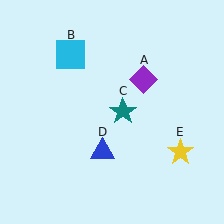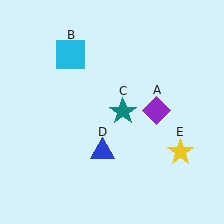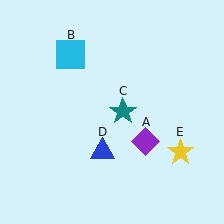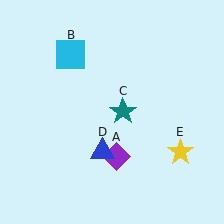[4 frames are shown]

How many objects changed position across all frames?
1 object changed position: purple diamond (object A).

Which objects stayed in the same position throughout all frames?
Cyan square (object B) and teal star (object C) and blue triangle (object D) and yellow star (object E) remained stationary.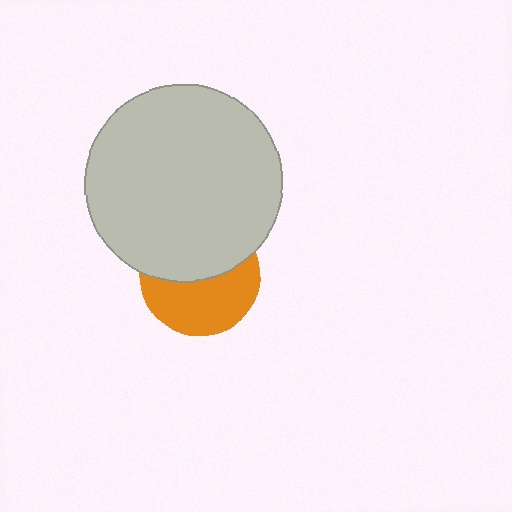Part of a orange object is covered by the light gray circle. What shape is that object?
It is a circle.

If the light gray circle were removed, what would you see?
You would see the complete orange circle.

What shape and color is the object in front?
The object in front is a light gray circle.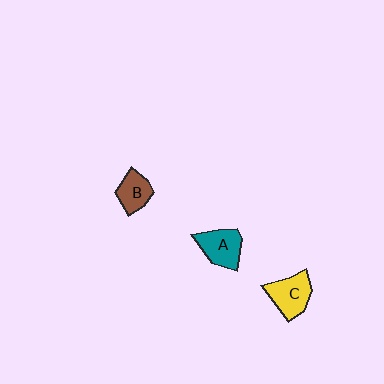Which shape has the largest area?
Shape C (yellow).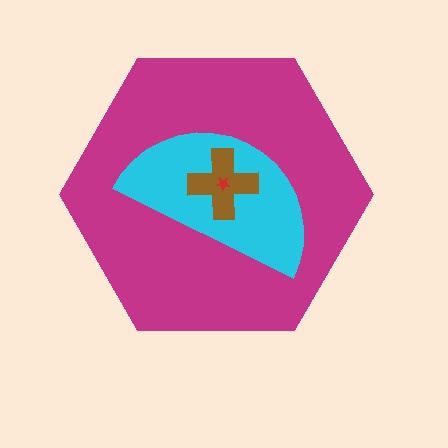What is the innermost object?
The red star.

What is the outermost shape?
The magenta hexagon.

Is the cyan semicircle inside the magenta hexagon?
Yes.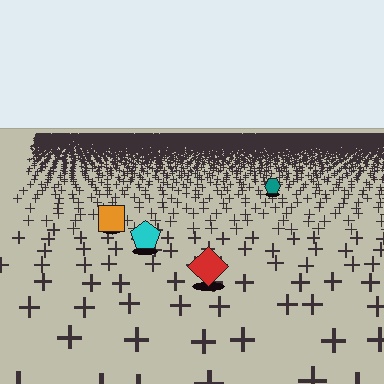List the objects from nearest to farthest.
From nearest to farthest: the red diamond, the cyan pentagon, the orange square, the teal hexagon.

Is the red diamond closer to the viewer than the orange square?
Yes. The red diamond is closer — you can tell from the texture gradient: the ground texture is coarser near it.